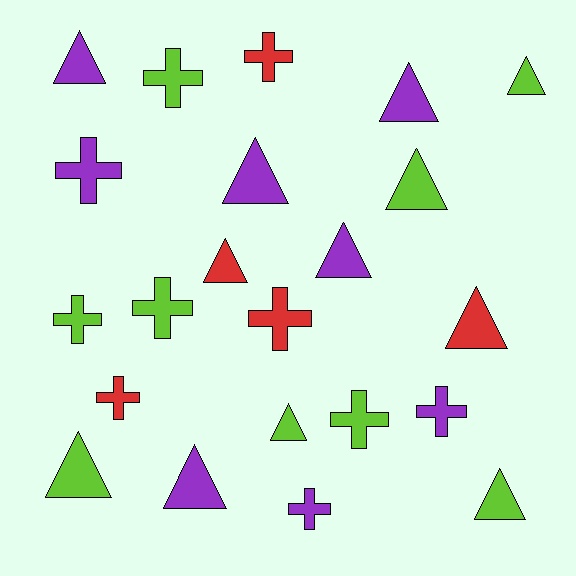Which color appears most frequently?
Lime, with 9 objects.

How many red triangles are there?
There are 2 red triangles.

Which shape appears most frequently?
Triangle, with 12 objects.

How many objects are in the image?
There are 22 objects.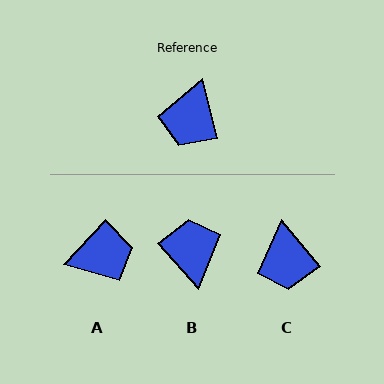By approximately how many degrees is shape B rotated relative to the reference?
Approximately 152 degrees clockwise.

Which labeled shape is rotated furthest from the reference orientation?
B, about 152 degrees away.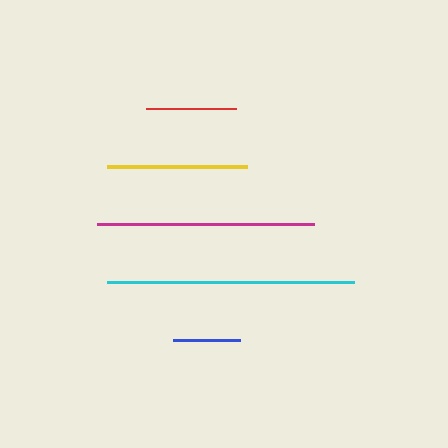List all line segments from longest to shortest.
From longest to shortest: cyan, magenta, yellow, red, blue.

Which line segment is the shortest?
The blue line is the shortest at approximately 68 pixels.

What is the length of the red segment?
The red segment is approximately 90 pixels long.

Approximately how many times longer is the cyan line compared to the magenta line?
The cyan line is approximately 1.1 times the length of the magenta line.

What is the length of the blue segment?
The blue segment is approximately 68 pixels long.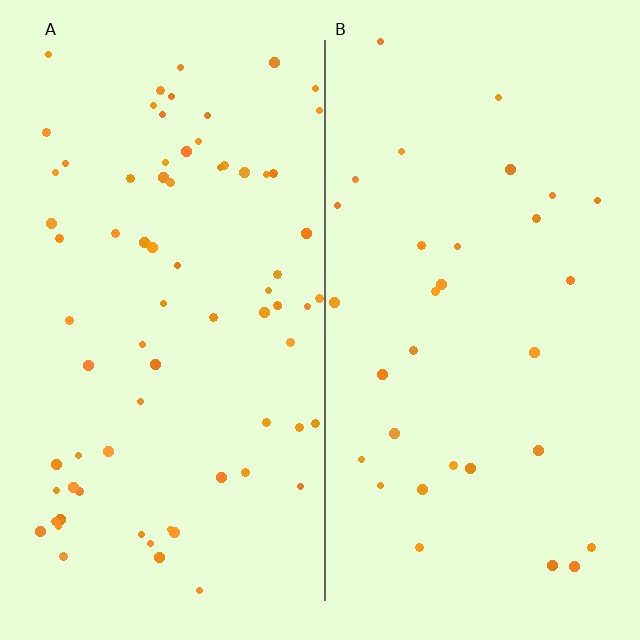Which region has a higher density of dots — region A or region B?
A (the left).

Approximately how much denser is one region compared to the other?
Approximately 2.3× — region A over region B.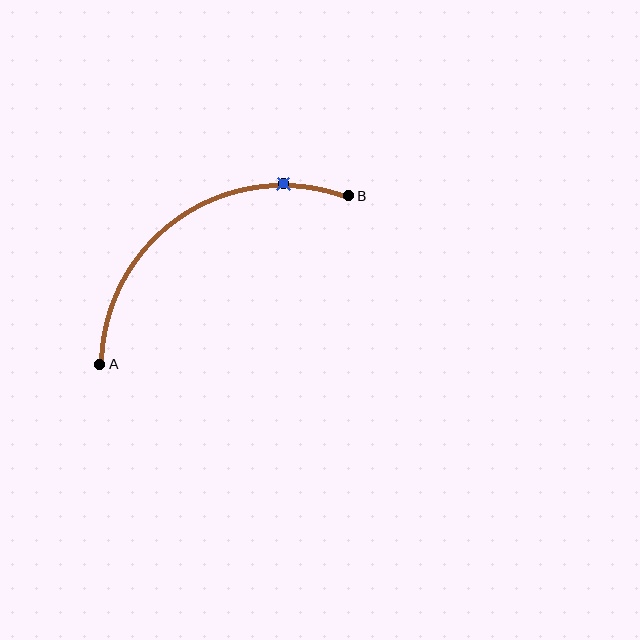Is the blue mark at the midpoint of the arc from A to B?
No. The blue mark lies on the arc but is closer to endpoint B. The arc midpoint would be at the point on the curve equidistant along the arc from both A and B.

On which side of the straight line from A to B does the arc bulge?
The arc bulges above and to the left of the straight line connecting A and B.